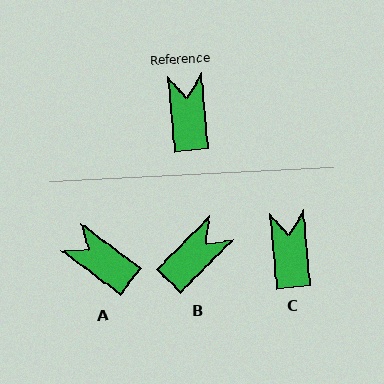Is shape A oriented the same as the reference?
No, it is off by about 48 degrees.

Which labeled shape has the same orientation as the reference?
C.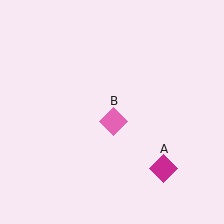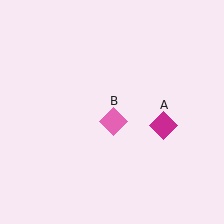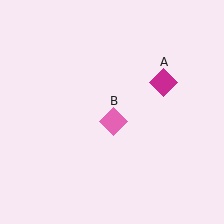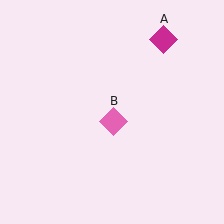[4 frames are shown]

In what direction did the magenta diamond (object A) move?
The magenta diamond (object A) moved up.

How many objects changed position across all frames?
1 object changed position: magenta diamond (object A).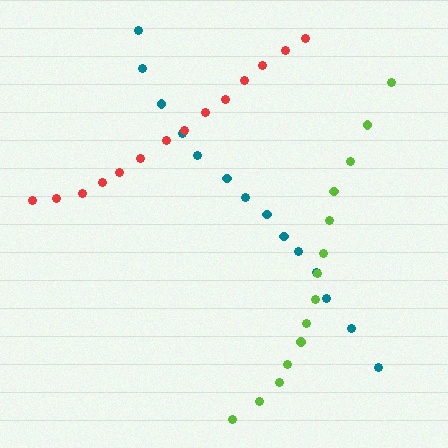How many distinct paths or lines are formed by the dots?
There are 3 distinct paths.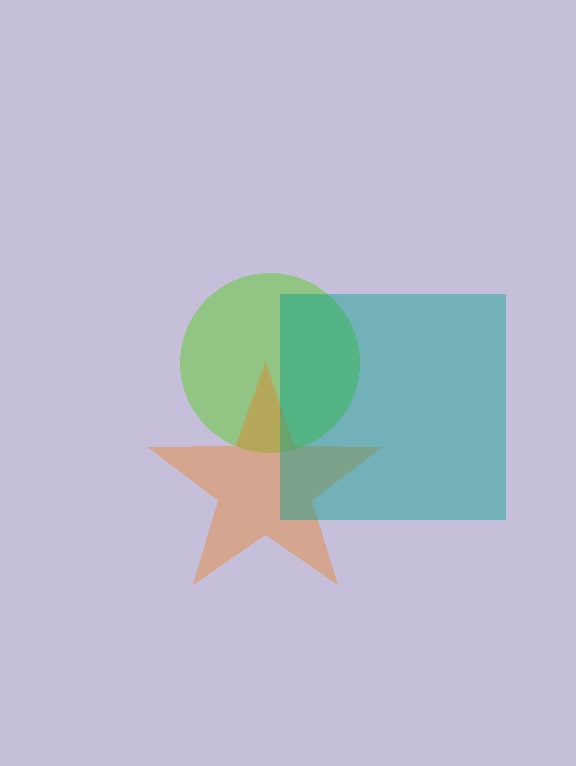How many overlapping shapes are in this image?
There are 3 overlapping shapes in the image.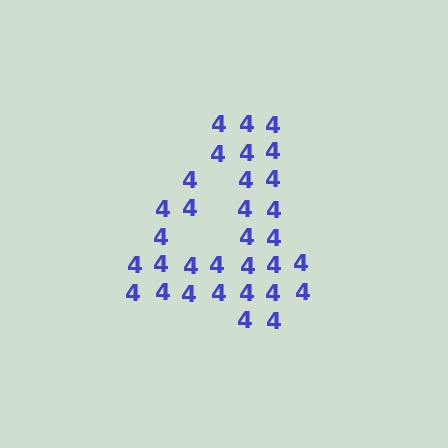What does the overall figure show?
The overall figure shows the digit 4.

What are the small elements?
The small elements are digit 4's.